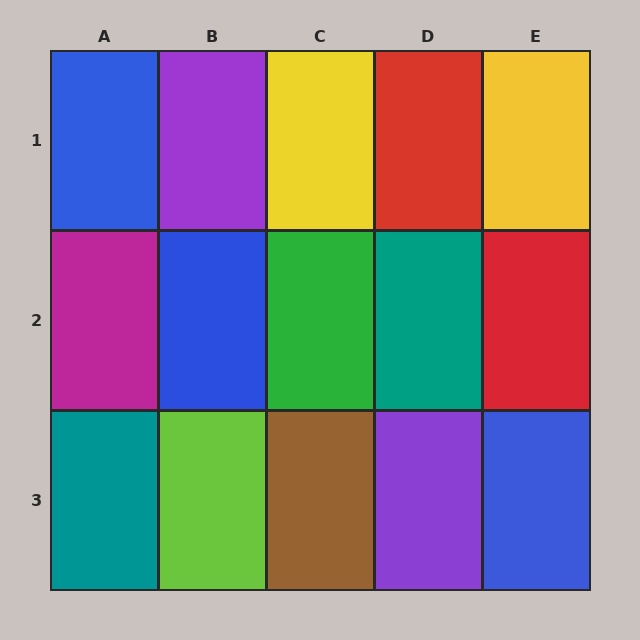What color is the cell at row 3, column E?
Blue.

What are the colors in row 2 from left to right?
Magenta, blue, green, teal, red.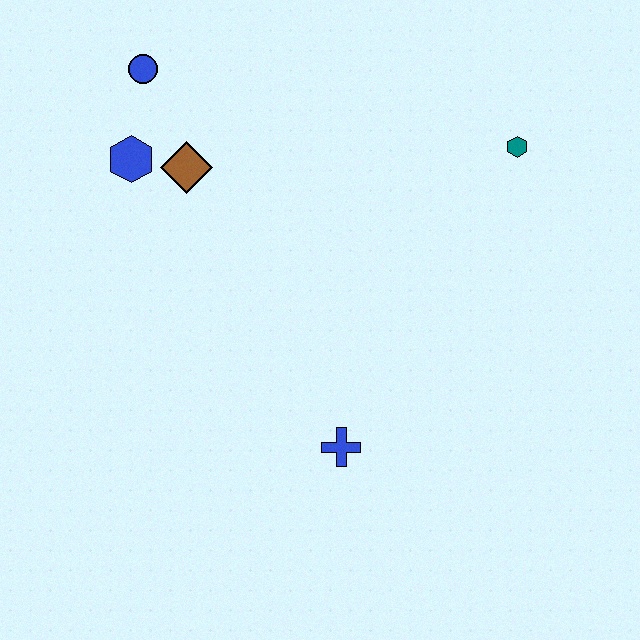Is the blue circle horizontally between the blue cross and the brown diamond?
No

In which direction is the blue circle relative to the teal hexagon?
The blue circle is to the left of the teal hexagon.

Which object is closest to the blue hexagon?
The brown diamond is closest to the blue hexagon.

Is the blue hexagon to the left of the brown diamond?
Yes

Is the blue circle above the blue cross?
Yes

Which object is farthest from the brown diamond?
The teal hexagon is farthest from the brown diamond.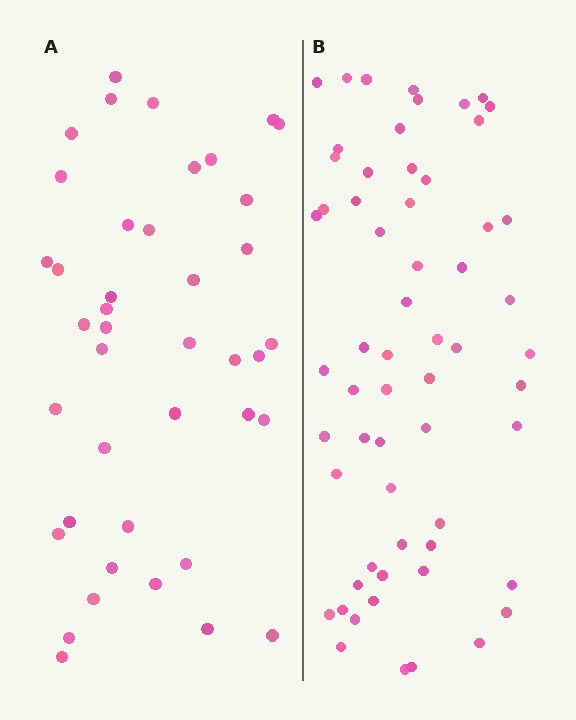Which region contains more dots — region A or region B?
Region B (the right region) has more dots.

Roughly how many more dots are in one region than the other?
Region B has approximately 20 more dots than region A.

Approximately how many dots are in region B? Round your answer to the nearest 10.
About 60 dots.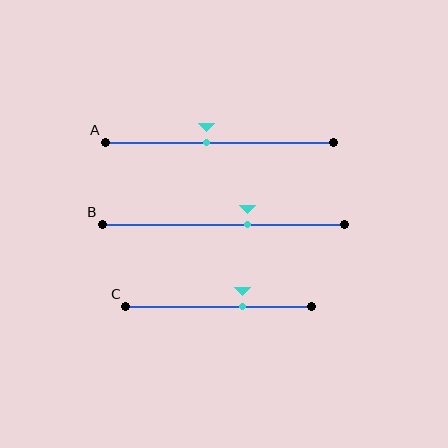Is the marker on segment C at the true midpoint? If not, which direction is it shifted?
No, the marker on segment C is shifted to the right by about 13% of the segment length.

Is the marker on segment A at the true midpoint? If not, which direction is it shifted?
No, the marker on segment A is shifted to the left by about 6% of the segment length.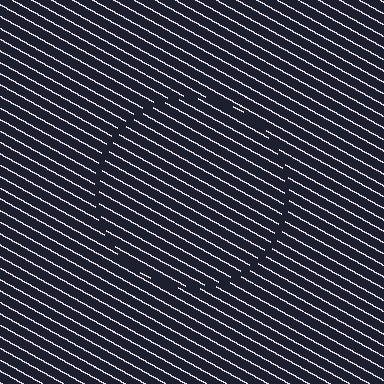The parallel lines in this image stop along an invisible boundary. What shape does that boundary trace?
An illusory circle. The interior of the shape contains the same grating, shifted by half a period — the contour is defined by the phase discontinuity where line-ends from the inner and outer gratings abut.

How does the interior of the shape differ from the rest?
The interior of the shape contains the same grating, shifted by half a period — the contour is defined by the phase discontinuity where line-ends from the inner and outer gratings abut.